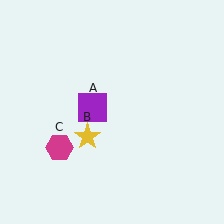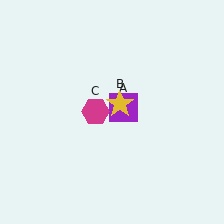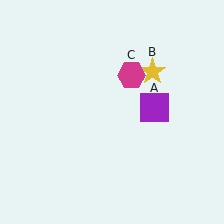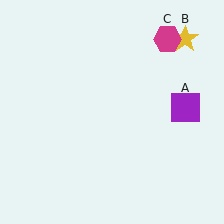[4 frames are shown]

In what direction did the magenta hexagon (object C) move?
The magenta hexagon (object C) moved up and to the right.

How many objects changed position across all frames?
3 objects changed position: purple square (object A), yellow star (object B), magenta hexagon (object C).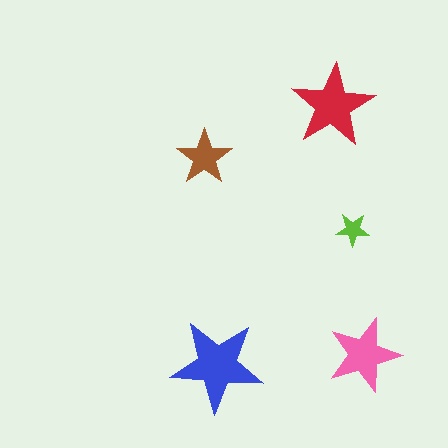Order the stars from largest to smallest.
the blue one, the red one, the pink one, the brown one, the lime one.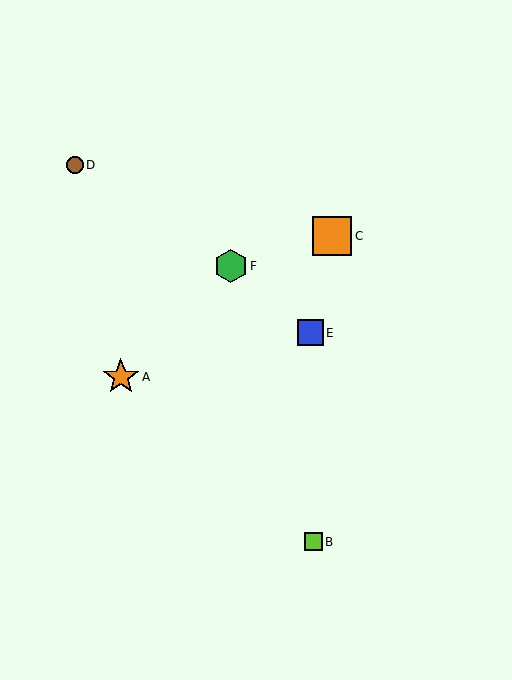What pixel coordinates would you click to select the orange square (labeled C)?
Click at (332, 236) to select the orange square C.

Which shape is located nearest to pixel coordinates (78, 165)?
The brown circle (labeled D) at (75, 165) is nearest to that location.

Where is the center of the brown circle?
The center of the brown circle is at (75, 165).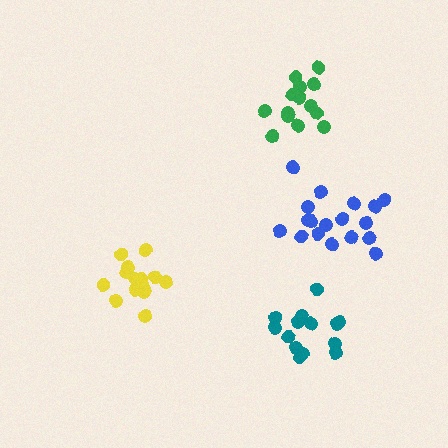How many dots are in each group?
Group 1: 14 dots, Group 2: 14 dots, Group 3: 18 dots, Group 4: 16 dots (62 total).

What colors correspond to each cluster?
The clusters are colored: green, teal, blue, yellow.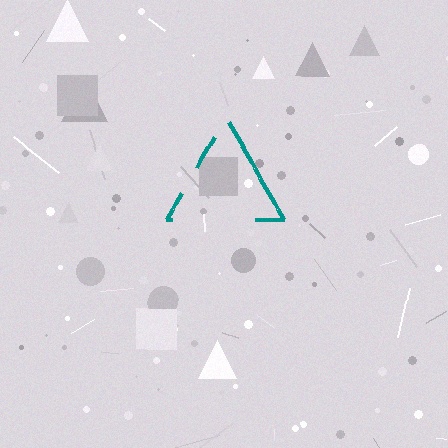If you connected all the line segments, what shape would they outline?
They would outline a triangle.